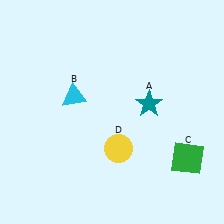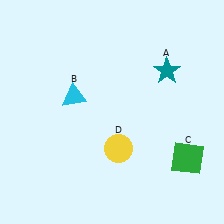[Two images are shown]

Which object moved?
The teal star (A) moved up.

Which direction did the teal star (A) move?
The teal star (A) moved up.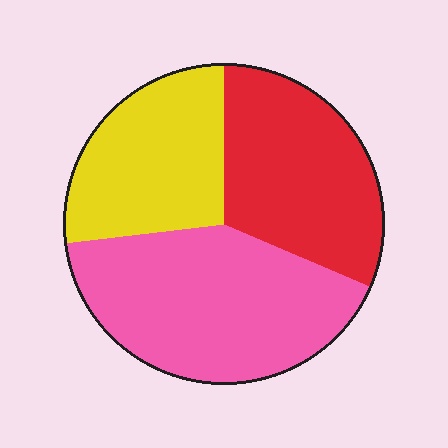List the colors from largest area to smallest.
From largest to smallest: pink, red, yellow.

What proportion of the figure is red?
Red covers 31% of the figure.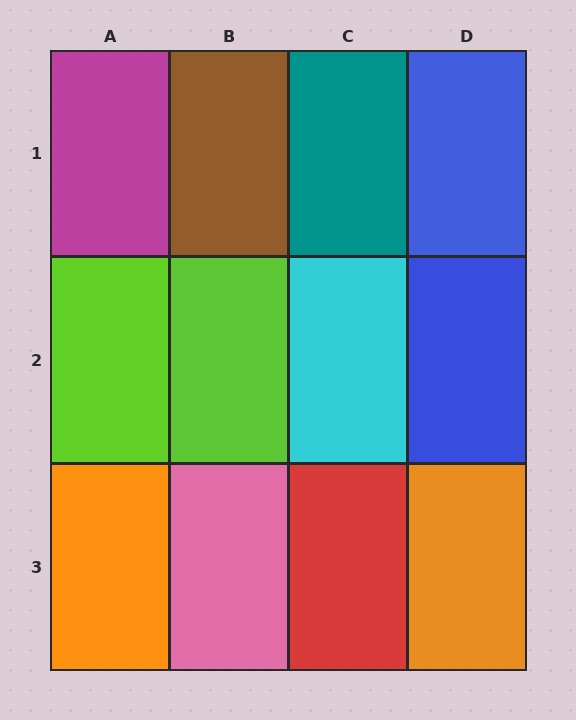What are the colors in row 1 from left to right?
Magenta, brown, teal, blue.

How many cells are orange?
2 cells are orange.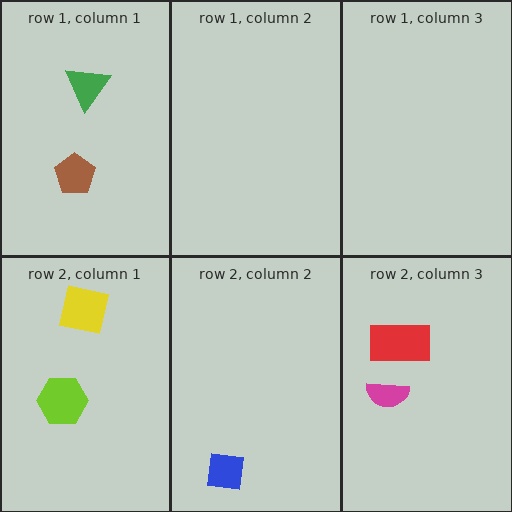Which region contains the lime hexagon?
The row 2, column 1 region.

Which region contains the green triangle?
The row 1, column 1 region.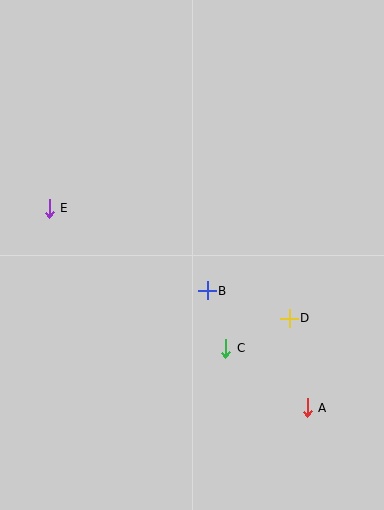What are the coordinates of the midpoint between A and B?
The midpoint between A and B is at (257, 349).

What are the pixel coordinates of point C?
Point C is at (226, 348).